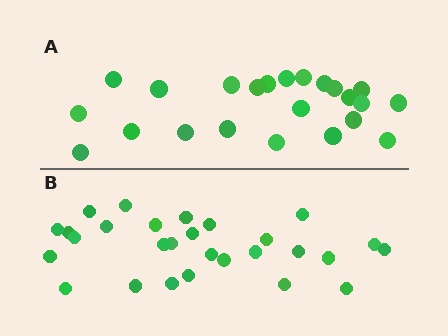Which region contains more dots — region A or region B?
Region B (the bottom region) has more dots.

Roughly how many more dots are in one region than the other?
Region B has about 5 more dots than region A.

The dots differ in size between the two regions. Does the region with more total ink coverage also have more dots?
No. Region A has more total ink coverage because its dots are larger, but region B actually contains more individual dots. Total area can be misleading — the number of items is what matters here.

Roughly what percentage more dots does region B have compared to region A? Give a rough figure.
About 20% more.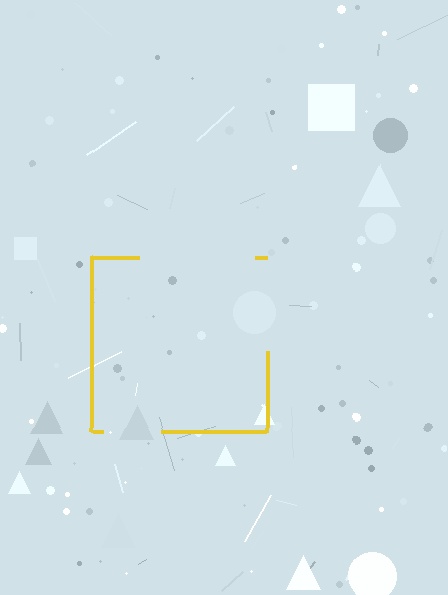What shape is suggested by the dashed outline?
The dashed outline suggests a square.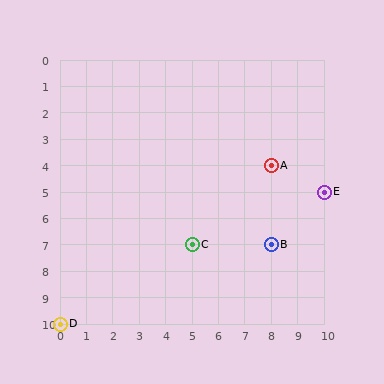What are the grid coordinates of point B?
Point B is at grid coordinates (8, 7).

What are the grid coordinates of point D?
Point D is at grid coordinates (0, 10).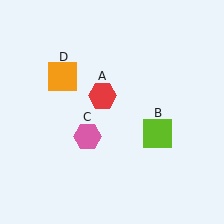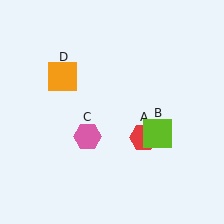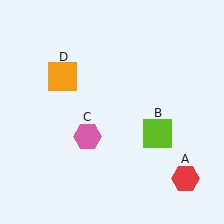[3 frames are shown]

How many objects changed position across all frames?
1 object changed position: red hexagon (object A).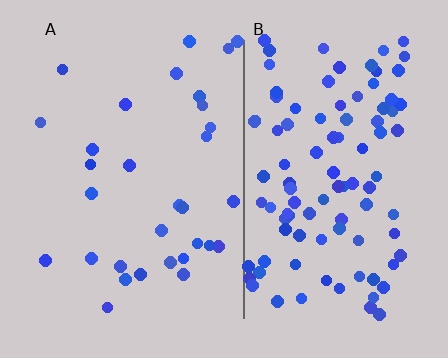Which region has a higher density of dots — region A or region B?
B (the right).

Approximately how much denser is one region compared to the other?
Approximately 3.2× — region B over region A.